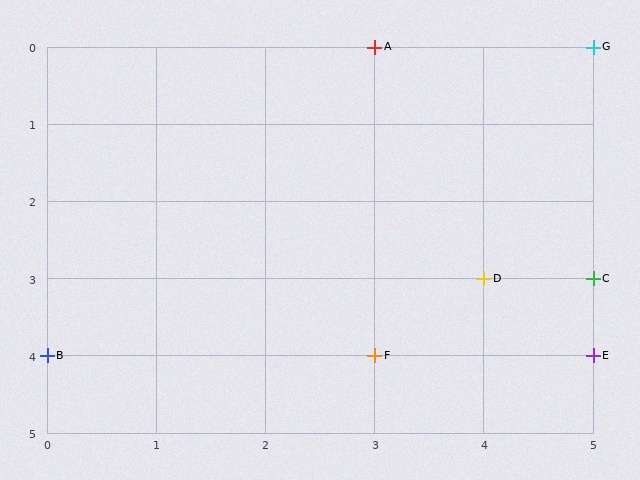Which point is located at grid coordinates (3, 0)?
Point A is at (3, 0).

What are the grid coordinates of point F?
Point F is at grid coordinates (3, 4).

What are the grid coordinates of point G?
Point G is at grid coordinates (5, 0).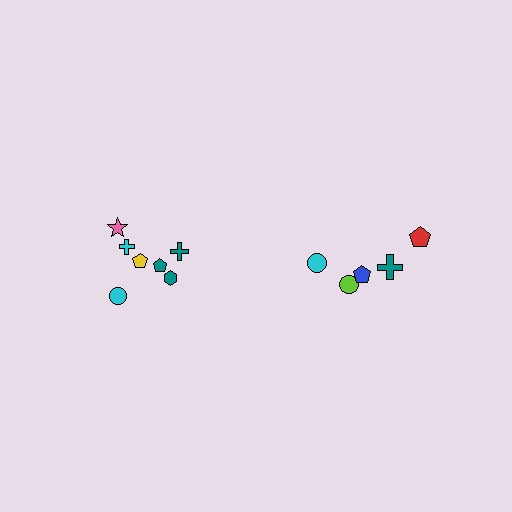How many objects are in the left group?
There are 7 objects.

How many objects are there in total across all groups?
There are 12 objects.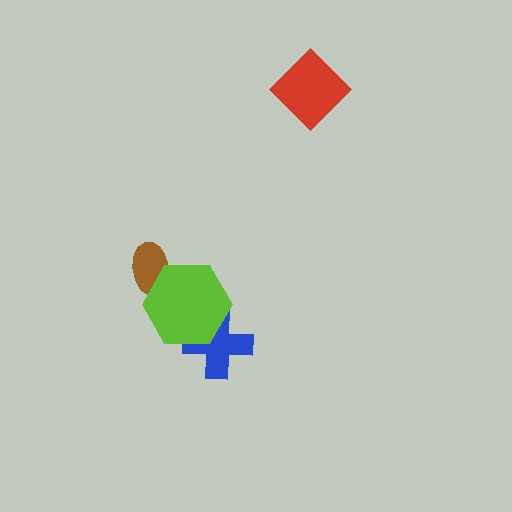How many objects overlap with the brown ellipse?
1 object overlaps with the brown ellipse.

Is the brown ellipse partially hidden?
Yes, it is partially covered by another shape.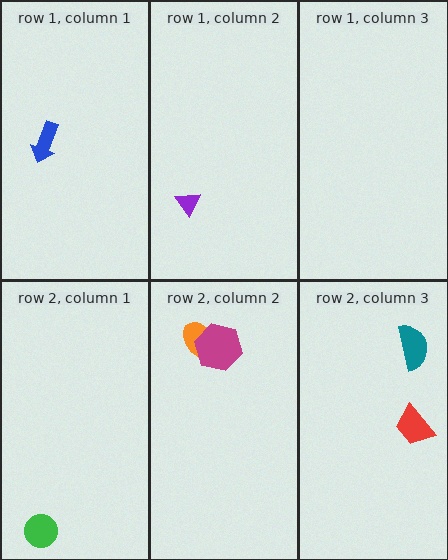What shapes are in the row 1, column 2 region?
The purple triangle.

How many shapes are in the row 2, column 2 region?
2.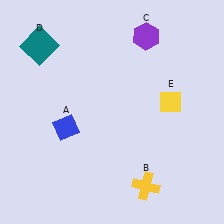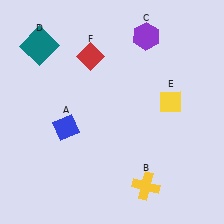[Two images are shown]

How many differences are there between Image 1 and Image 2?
There is 1 difference between the two images.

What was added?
A red diamond (F) was added in Image 2.